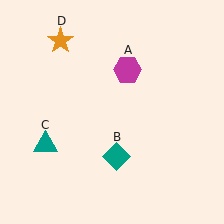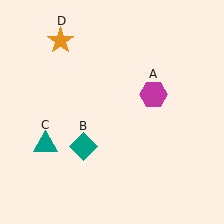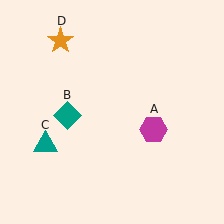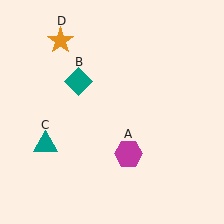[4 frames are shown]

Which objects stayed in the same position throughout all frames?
Teal triangle (object C) and orange star (object D) remained stationary.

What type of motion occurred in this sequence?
The magenta hexagon (object A), teal diamond (object B) rotated clockwise around the center of the scene.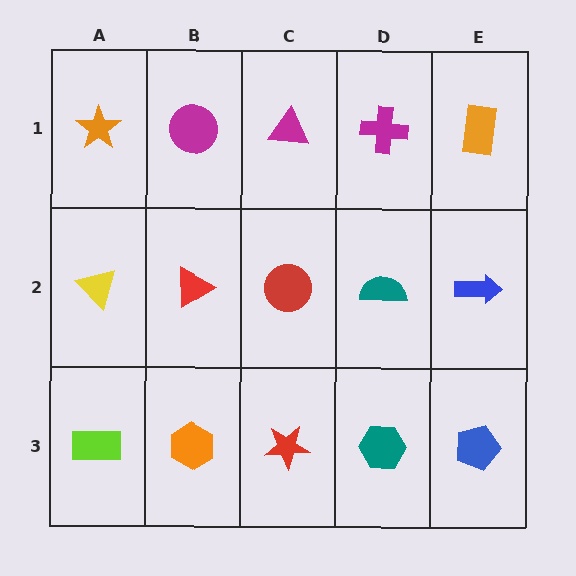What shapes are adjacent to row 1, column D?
A teal semicircle (row 2, column D), a magenta triangle (row 1, column C), an orange rectangle (row 1, column E).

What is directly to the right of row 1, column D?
An orange rectangle.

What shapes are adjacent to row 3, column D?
A teal semicircle (row 2, column D), a red star (row 3, column C), a blue pentagon (row 3, column E).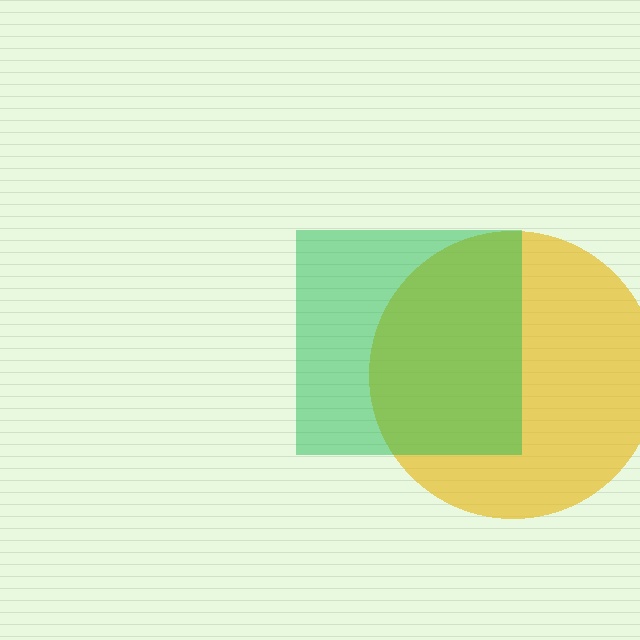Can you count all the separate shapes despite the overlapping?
Yes, there are 2 separate shapes.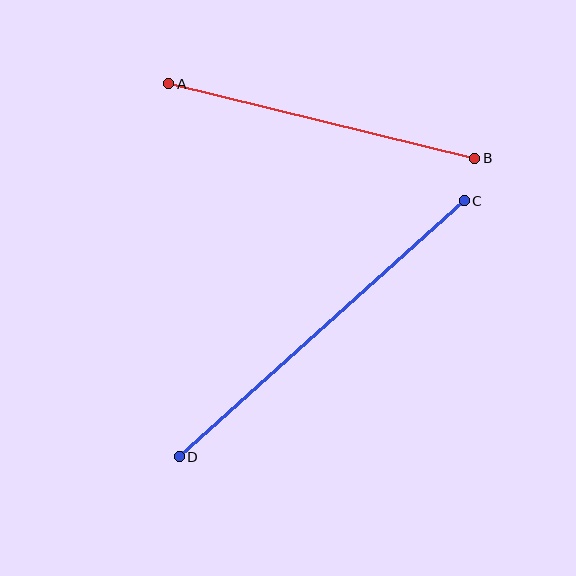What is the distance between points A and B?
The distance is approximately 315 pixels.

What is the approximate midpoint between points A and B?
The midpoint is at approximately (322, 121) pixels.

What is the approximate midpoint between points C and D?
The midpoint is at approximately (322, 329) pixels.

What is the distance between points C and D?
The distance is approximately 383 pixels.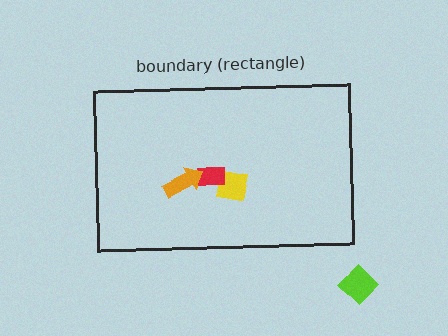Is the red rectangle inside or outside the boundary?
Inside.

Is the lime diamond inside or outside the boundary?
Outside.